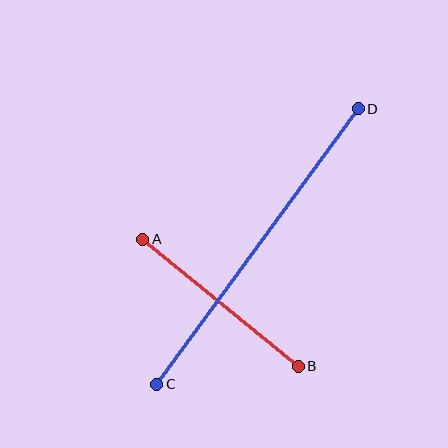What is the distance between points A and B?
The distance is approximately 201 pixels.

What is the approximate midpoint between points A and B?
The midpoint is at approximately (221, 303) pixels.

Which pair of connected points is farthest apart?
Points C and D are farthest apart.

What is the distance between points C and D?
The distance is approximately 341 pixels.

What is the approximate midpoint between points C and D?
The midpoint is at approximately (257, 246) pixels.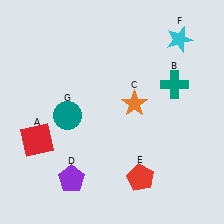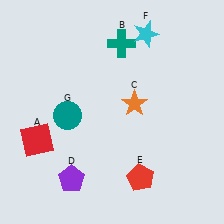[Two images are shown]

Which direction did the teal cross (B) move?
The teal cross (B) moved left.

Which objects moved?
The objects that moved are: the teal cross (B), the cyan star (F).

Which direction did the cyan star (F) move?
The cyan star (F) moved left.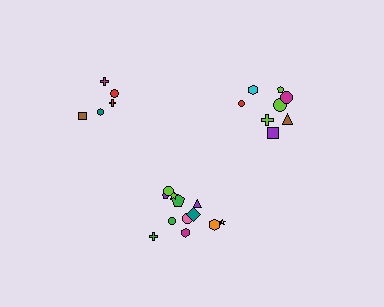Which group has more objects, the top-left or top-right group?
The top-right group.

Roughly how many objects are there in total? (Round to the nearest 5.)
Roughly 25 objects in total.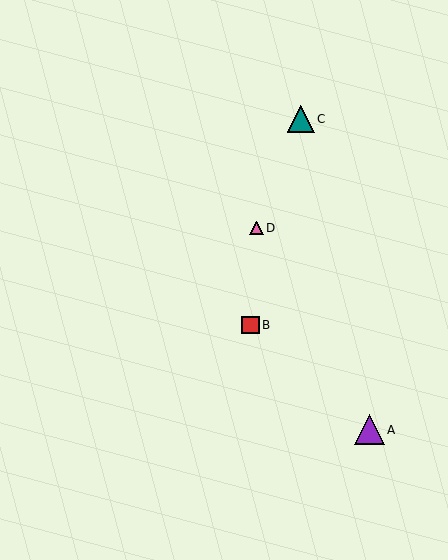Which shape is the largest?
The purple triangle (labeled A) is the largest.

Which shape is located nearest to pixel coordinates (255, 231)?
The pink triangle (labeled D) at (257, 228) is nearest to that location.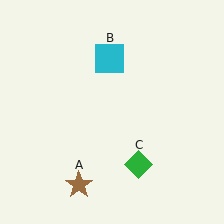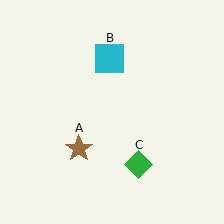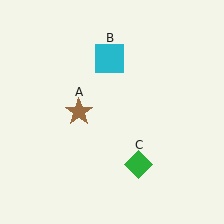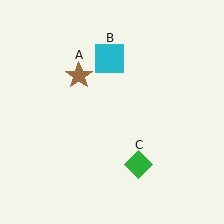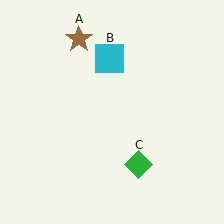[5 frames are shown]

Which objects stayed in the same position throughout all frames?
Cyan square (object B) and green diamond (object C) remained stationary.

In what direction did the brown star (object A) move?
The brown star (object A) moved up.